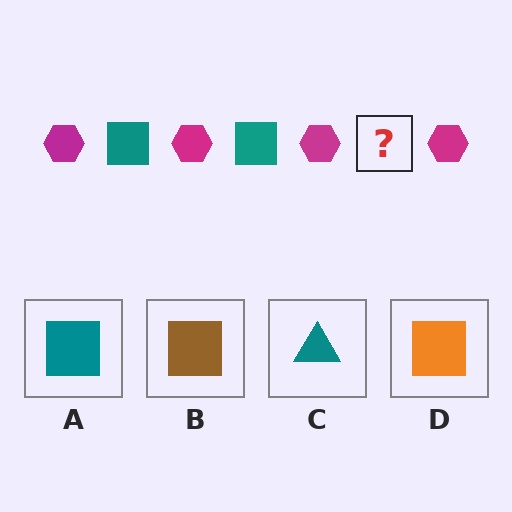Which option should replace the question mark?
Option A.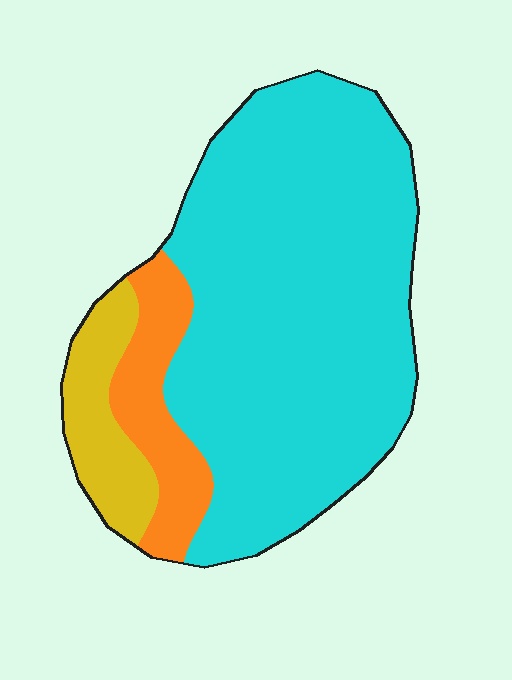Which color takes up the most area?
Cyan, at roughly 75%.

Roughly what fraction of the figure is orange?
Orange covers 13% of the figure.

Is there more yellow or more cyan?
Cyan.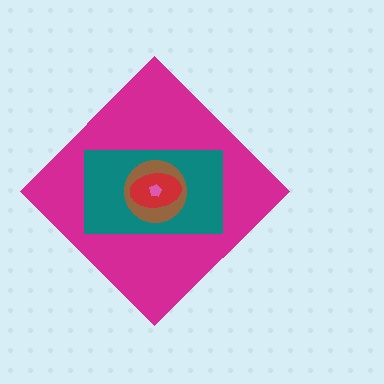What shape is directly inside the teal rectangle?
The brown circle.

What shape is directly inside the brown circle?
The red ellipse.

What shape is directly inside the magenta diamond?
The teal rectangle.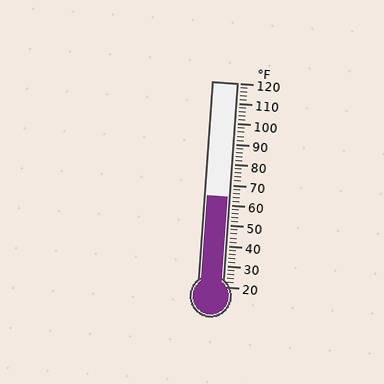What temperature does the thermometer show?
The thermometer shows approximately 64°F.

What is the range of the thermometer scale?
The thermometer scale ranges from 20°F to 120°F.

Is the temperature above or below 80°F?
The temperature is below 80°F.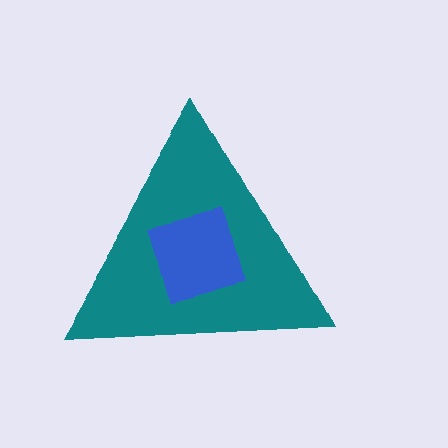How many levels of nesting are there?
2.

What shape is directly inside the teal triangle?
The blue square.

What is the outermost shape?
The teal triangle.